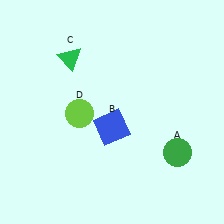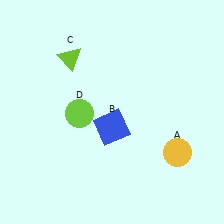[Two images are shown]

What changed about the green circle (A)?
In Image 1, A is green. In Image 2, it changed to yellow.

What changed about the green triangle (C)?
In Image 1, C is green. In Image 2, it changed to lime.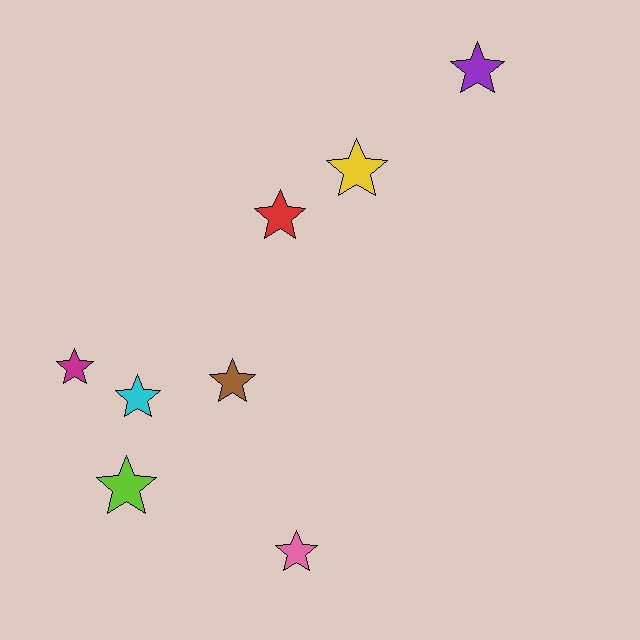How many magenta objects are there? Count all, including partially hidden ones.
There is 1 magenta object.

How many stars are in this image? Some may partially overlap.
There are 8 stars.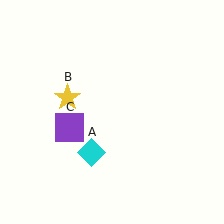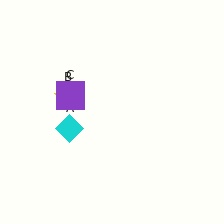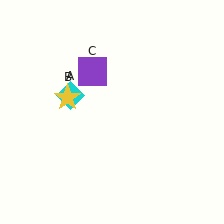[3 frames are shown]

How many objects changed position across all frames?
2 objects changed position: cyan diamond (object A), purple square (object C).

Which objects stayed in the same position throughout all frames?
Yellow star (object B) remained stationary.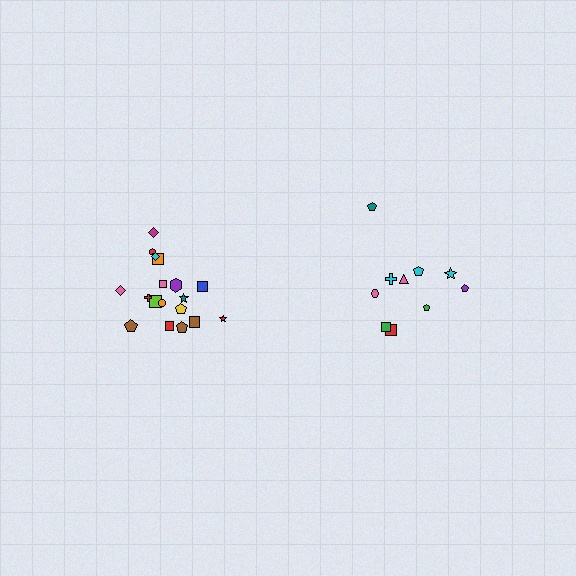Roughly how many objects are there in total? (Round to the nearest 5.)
Roughly 30 objects in total.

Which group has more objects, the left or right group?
The left group.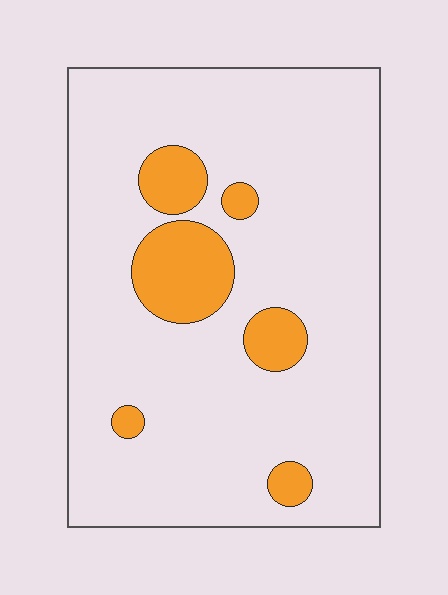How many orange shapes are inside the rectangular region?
6.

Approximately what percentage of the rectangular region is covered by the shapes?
Approximately 15%.